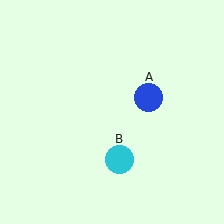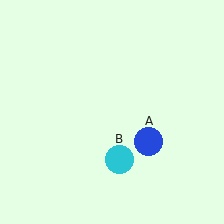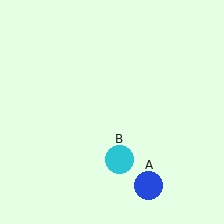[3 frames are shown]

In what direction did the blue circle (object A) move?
The blue circle (object A) moved down.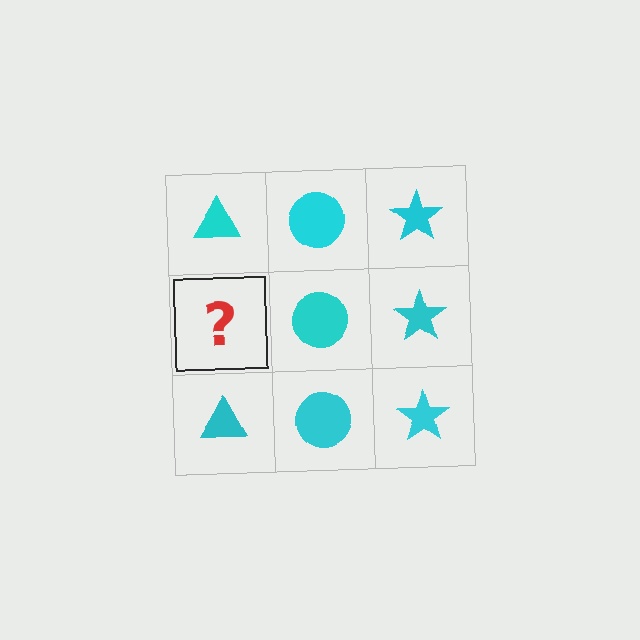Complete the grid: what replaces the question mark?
The question mark should be replaced with a cyan triangle.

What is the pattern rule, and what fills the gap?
The rule is that each column has a consistent shape. The gap should be filled with a cyan triangle.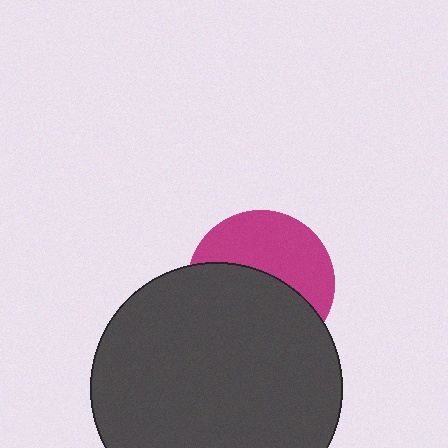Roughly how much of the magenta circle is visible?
About half of it is visible (roughly 46%).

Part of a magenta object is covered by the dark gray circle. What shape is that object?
It is a circle.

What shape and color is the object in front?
The object in front is a dark gray circle.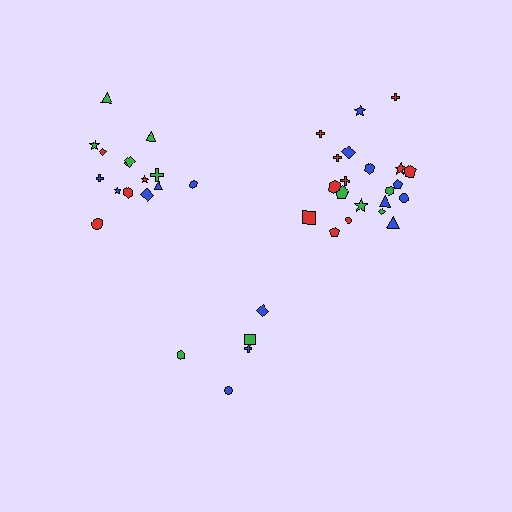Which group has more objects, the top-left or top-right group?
The top-right group.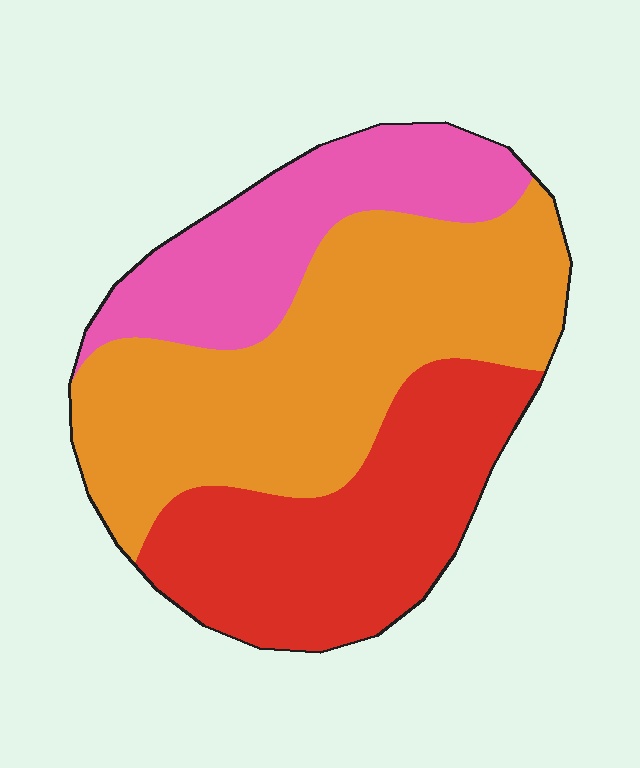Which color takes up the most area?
Orange, at roughly 45%.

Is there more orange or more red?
Orange.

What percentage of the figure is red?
Red takes up about one third (1/3) of the figure.